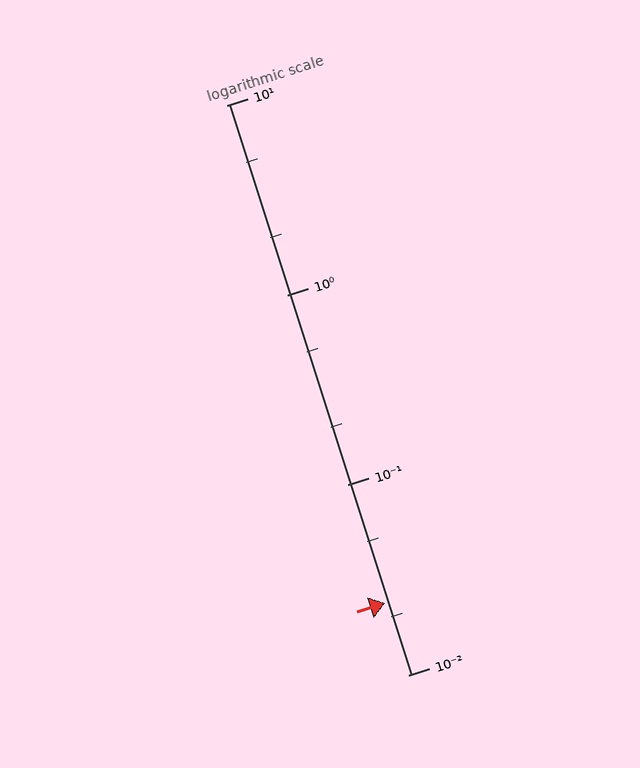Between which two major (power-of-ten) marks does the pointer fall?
The pointer is between 0.01 and 0.1.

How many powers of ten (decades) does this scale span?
The scale spans 3 decades, from 0.01 to 10.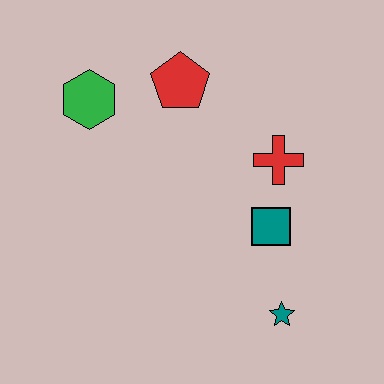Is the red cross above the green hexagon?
No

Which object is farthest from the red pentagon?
The teal star is farthest from the red pentagon.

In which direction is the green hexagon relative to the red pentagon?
The green hexagon is to the left of the red pentagon.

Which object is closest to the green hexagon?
The red pentagon is closest to the green hexagon.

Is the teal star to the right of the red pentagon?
Yes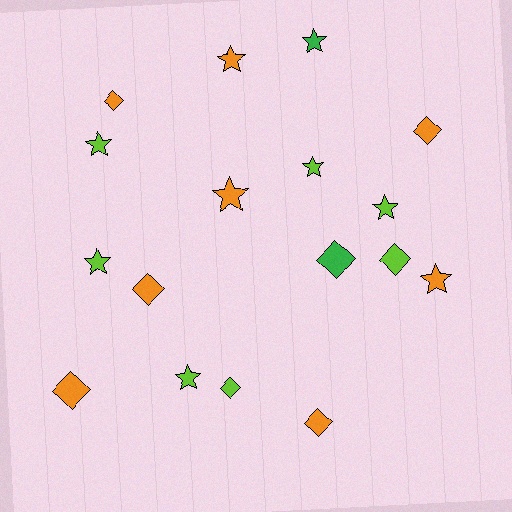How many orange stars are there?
There are 3 orange stars.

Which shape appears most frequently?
Star, with 9 objects.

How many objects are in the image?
There are 17 objects.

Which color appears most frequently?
Orange, with 8 objects.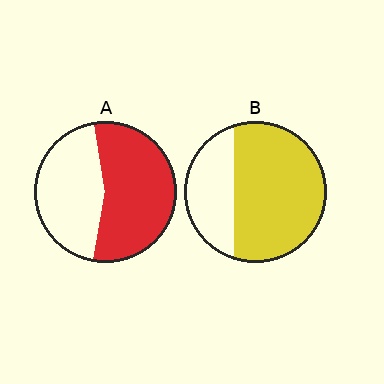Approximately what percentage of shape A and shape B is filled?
A is approximately 55% and B is approximately 70%.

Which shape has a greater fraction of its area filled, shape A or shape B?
Shape B.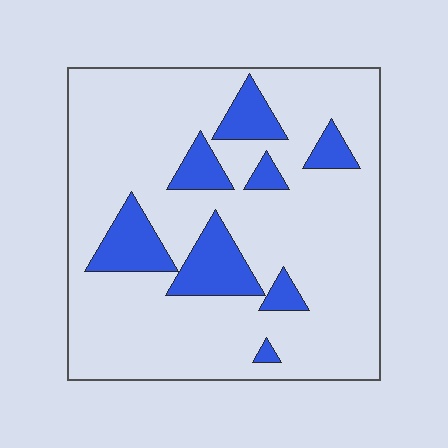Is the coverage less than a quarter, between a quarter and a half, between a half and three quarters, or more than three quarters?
Less than a quarter.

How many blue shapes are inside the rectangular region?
8.